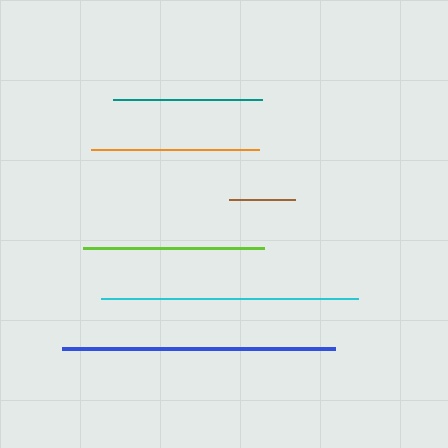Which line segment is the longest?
The blue line is the longest at approximately 273 pixels.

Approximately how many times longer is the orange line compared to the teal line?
The orange line is approximately 1.1 times the length of the teal line.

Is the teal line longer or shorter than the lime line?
The lime line is longer than the teal line.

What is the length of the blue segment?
The blue segment is approximately 273 pixels long.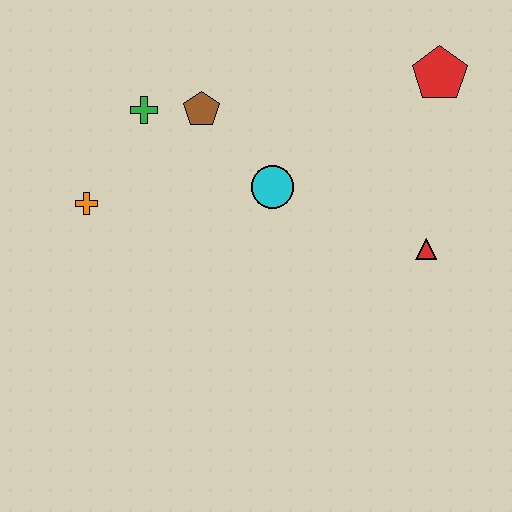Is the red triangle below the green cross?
Yes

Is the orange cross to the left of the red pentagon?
Yes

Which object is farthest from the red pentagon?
The orange cross is farthest from the red pentagon.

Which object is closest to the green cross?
The brown pentagon is closest to the green cross.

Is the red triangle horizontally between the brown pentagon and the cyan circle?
No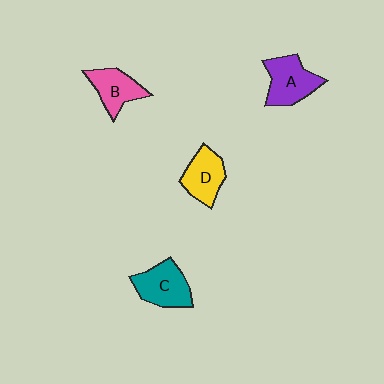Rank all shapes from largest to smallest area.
From largest to smallest: A (purple), C (teal), D (yellow), B (pink).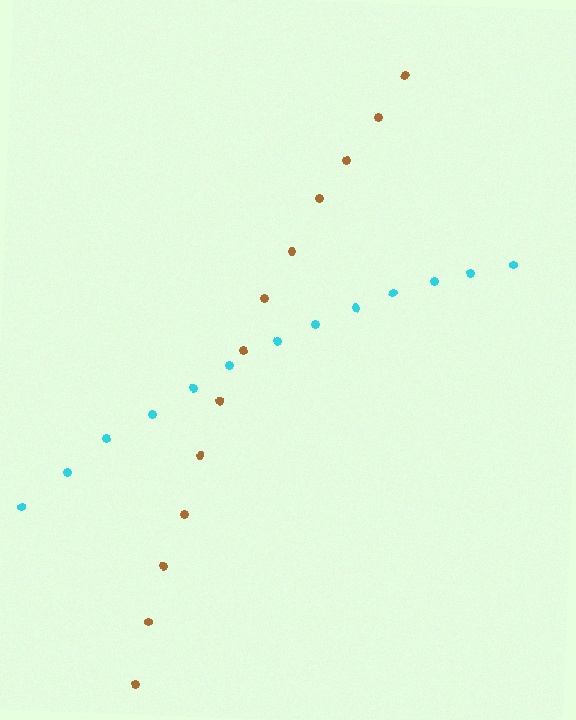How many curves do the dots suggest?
There are 2 distinct paths.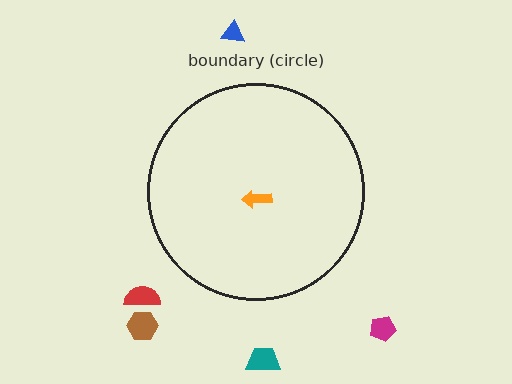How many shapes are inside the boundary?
1 inside, 5 outside.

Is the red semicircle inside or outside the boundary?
Outside.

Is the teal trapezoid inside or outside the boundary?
Outside.